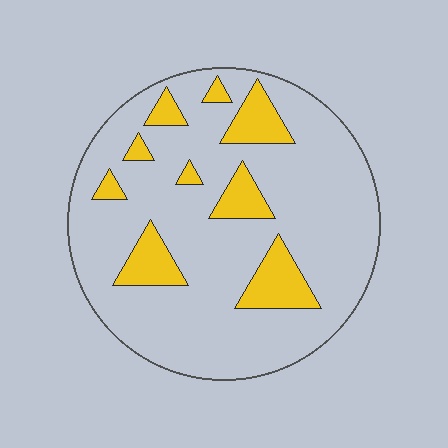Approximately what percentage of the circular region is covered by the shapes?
Approximately 15%.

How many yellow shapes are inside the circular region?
9.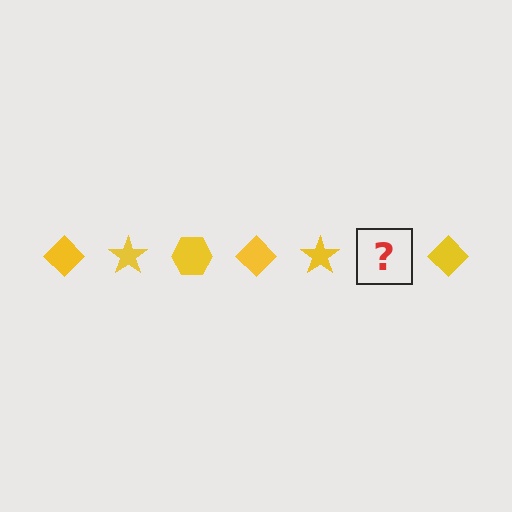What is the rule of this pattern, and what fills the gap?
The rule is that the pattern cycles through diamond, star, hexagon shapes in yellow. The gap should be filled with a yellow hexagon.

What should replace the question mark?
The question mark should be replaced with a yellow hexagon.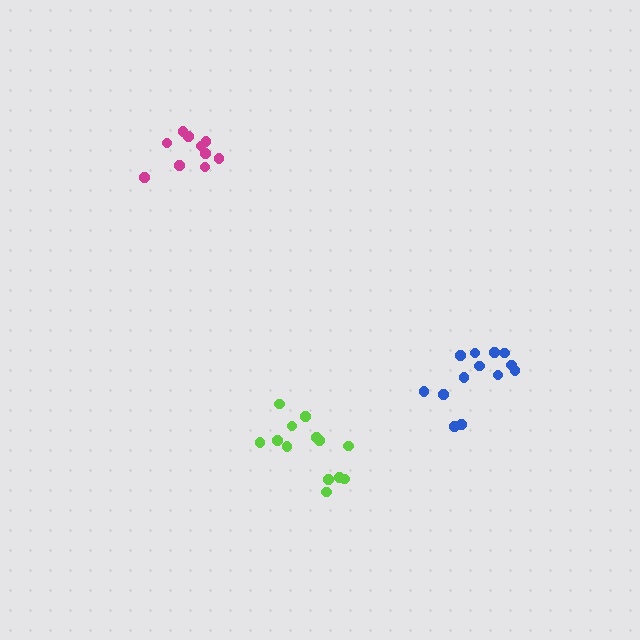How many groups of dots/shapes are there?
There are 3 groups.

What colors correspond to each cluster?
The clusters are colored: magenta, blue, lime.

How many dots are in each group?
Group 1: 10 dots, Group 2: 13 dots, Group 3: 13 dots (36 total).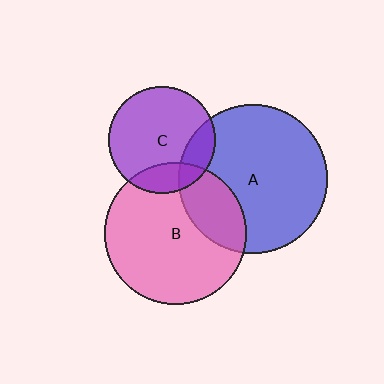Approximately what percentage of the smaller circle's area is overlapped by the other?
Approximately 20%.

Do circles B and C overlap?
Yes.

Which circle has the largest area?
Circle A (blue).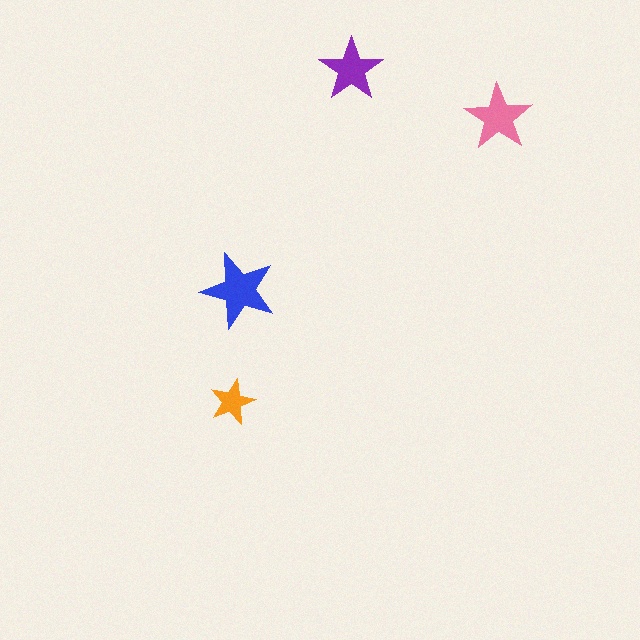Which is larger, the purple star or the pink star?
The pink one.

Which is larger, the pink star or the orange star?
The pink one.